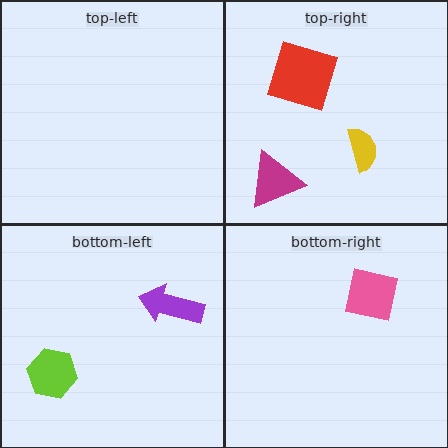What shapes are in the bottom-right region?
The pink square.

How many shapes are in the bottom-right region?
1.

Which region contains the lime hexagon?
The bottom-left region.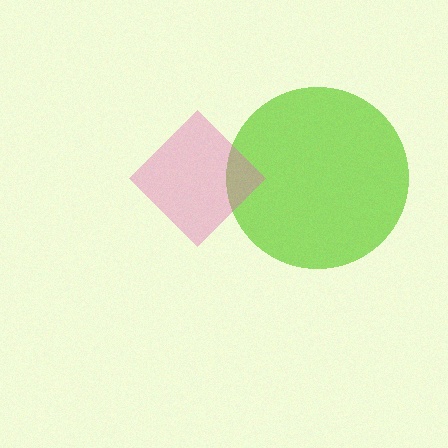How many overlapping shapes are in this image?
There are 2 overlapping shapes in the image.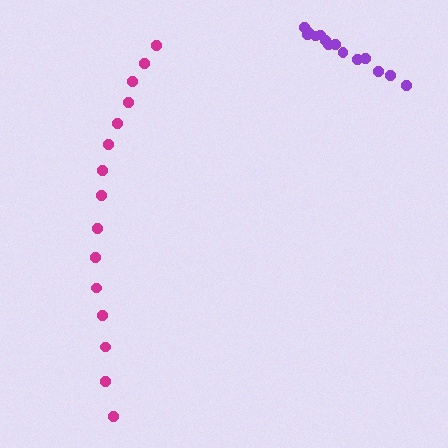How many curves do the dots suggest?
There are 2 distinct paths.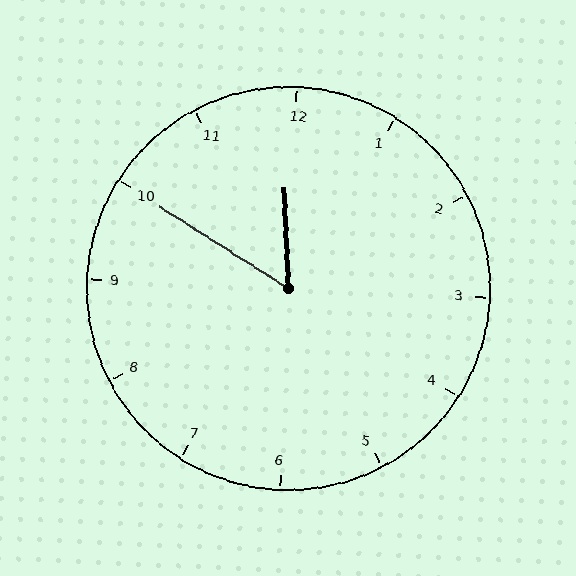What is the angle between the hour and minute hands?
Approximately 55 degrees.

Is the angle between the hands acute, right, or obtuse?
It is acute.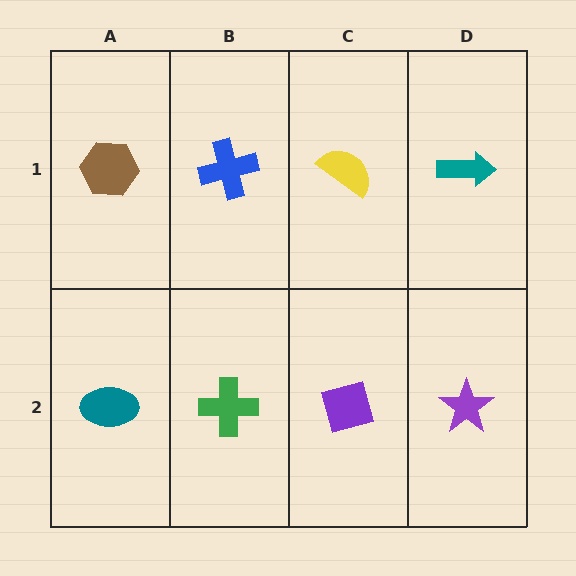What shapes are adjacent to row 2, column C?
A yellow semicircle (row 1, column C), a green cross (row 2, column B), a purple star (row 2, column D).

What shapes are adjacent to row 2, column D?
A teal arrow (row 1, column D), a purple diamond (row 2, column C).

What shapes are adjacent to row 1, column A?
A teal ellipse (row 2, column A), a blue cross (row 1, column B).